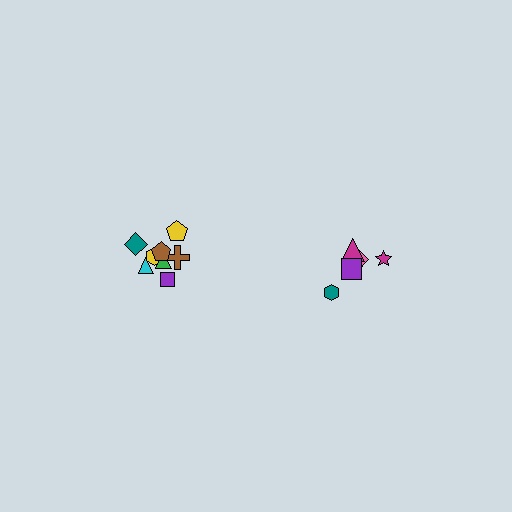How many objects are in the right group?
There are 5 objects.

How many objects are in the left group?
There are 8 objects.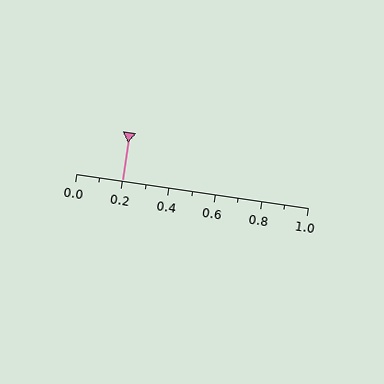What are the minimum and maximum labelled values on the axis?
The axis runs from 0.0 to 1.0.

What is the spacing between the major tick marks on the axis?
The major ticks are spaced 0.2 apart.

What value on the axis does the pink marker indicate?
The marker indicates approximately 0.2.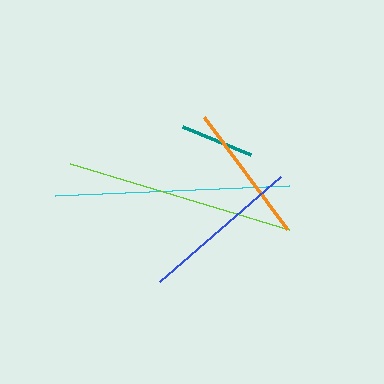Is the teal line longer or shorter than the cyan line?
The cyan line is longer than the teal line.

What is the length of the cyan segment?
The cyan segment is approximately 234 pixels long.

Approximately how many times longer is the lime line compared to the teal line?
The lime line is approximately 3.1 times the length of the teal line.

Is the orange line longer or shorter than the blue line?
The blue line is longer than the orange line.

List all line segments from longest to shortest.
From longest to shortest: cyan, lime, blue, orange, teal.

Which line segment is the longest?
The cyan line is the longest at approximately 234 pixels.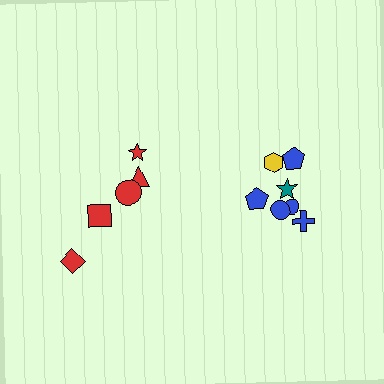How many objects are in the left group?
There are 5 objects.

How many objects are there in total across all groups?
There are 12 objects.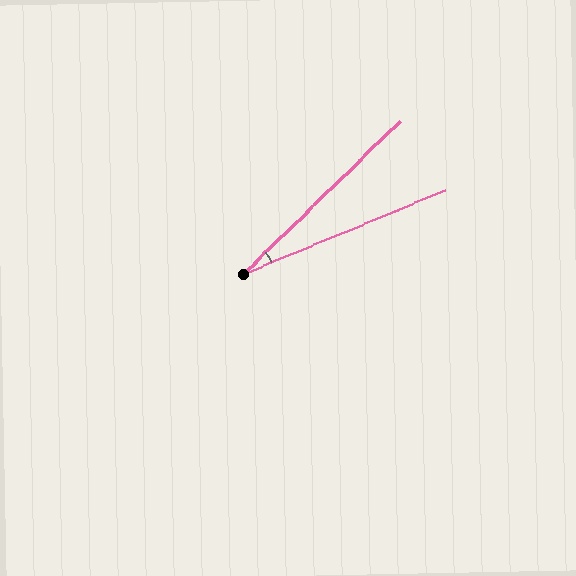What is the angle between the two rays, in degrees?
Approximately 22 degrees.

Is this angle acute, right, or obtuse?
It is acute.